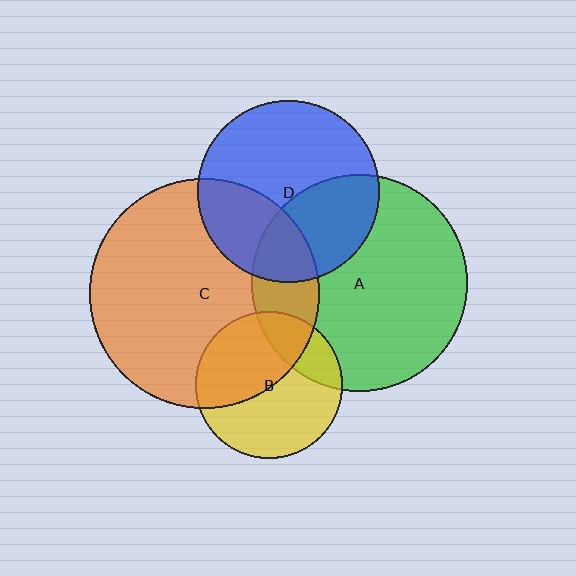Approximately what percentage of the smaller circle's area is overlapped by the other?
Approximately 20%.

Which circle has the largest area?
Circle C (orange).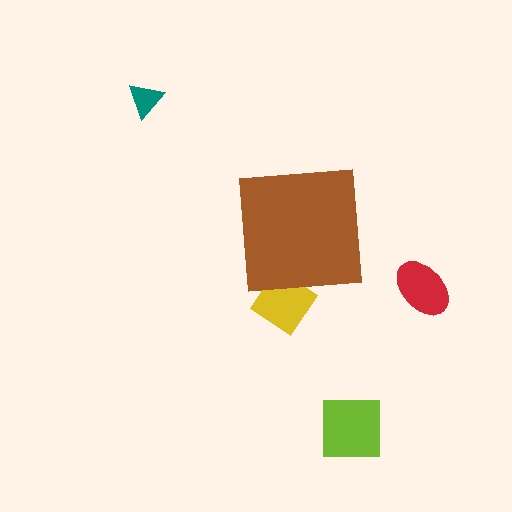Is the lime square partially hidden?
No, the lime square is fully visible.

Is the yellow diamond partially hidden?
Yes, the yellow diamond is partially hidden behind the brown square.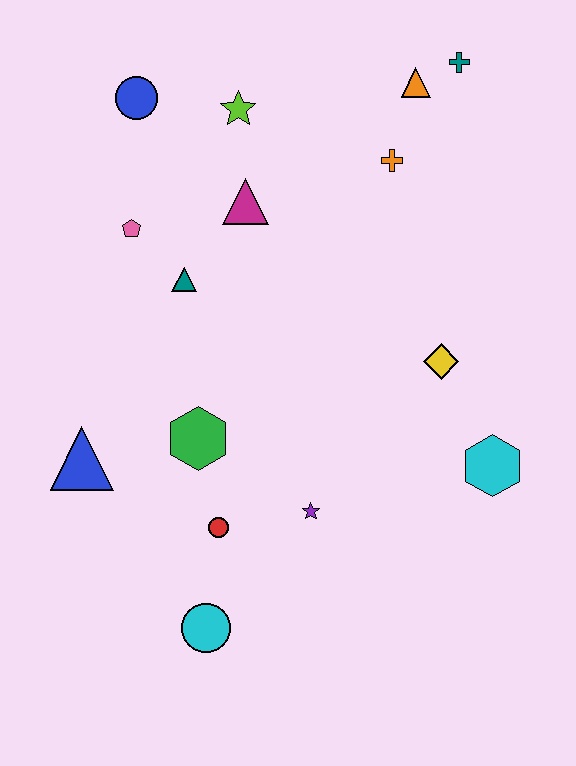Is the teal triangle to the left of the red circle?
Yes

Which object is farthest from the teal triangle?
The cyan hexagon is farthest from the teal triangle.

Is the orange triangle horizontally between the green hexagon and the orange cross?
No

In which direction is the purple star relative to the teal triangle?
The purple star is below the teal triangle.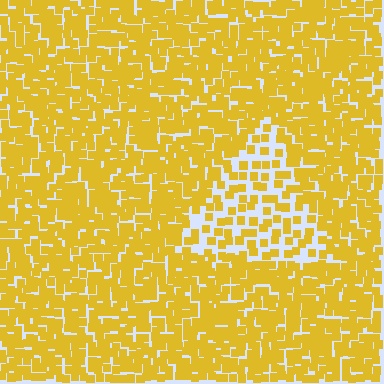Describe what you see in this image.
The image contains small yellow elements arranged at two different densities. A triangle-shaped region is visible where the elements are less densely packed than the surrounding area.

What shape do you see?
I see a triangle.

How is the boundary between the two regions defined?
The boundary is defined by a change in element density (approximately 2.0x ratio). All elements are the same color, size, and shape.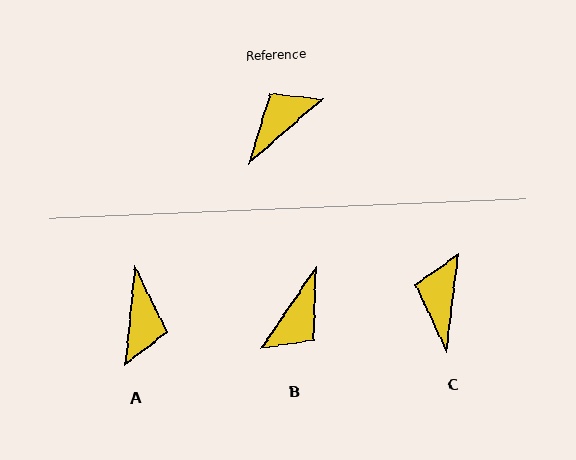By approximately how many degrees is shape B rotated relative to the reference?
Approximately 165 degrees clockwise.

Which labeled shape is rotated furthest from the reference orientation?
B, about 165 degrees away.